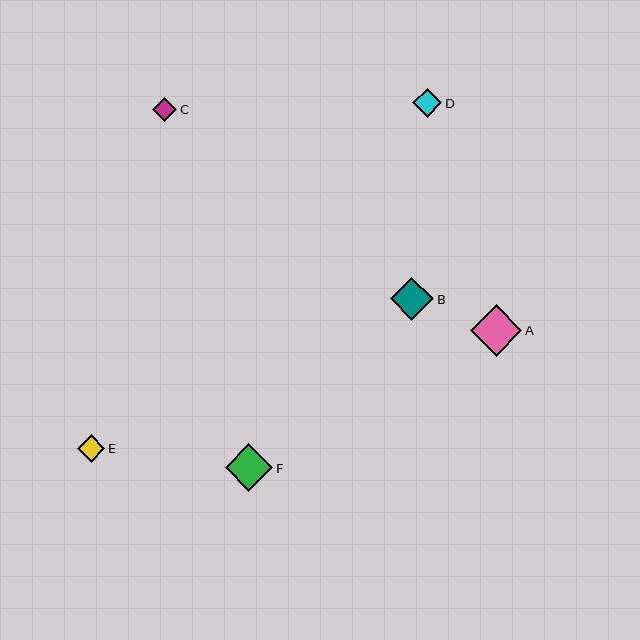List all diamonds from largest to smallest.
From largest to smallest: A, F, B, D, E, C.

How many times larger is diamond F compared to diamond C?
Diamond F is approximately 2.0 times the size of diamond C.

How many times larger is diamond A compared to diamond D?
Diamond A is approximately 1.7 times the size of diamond D.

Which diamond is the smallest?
Diamond C is the smallest with a size of approximately 24 pixels.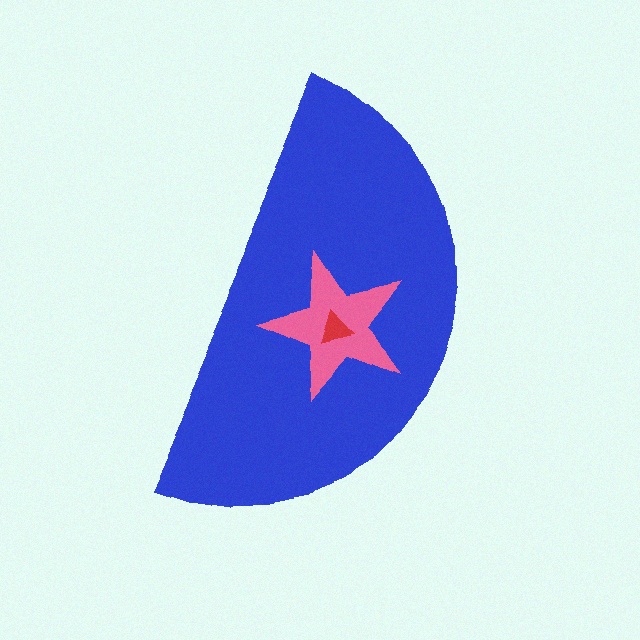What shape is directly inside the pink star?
The red triangle.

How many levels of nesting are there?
3.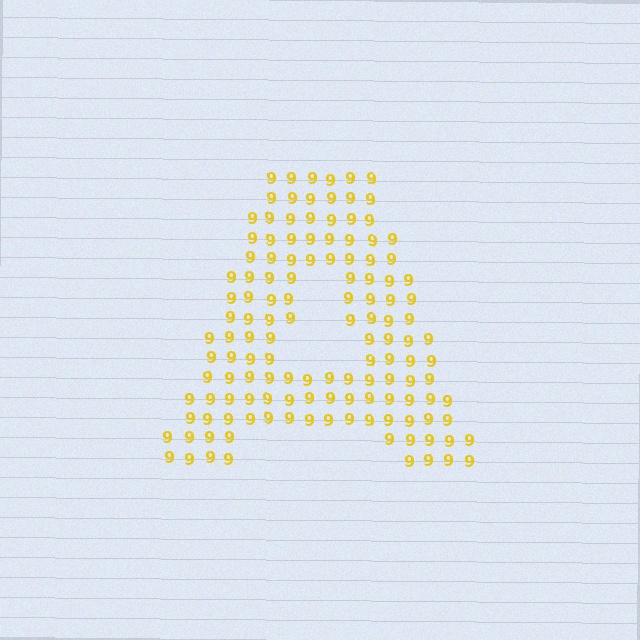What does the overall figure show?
The overall figure shows the letter A.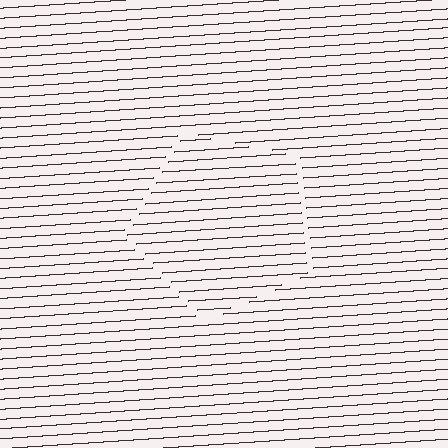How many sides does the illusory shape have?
5 sides — the line-ends trace a pentagon.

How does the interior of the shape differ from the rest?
The interior of the shape contains the same grating, shifted by half a period — the contour is defined by the phase discontinuity where line-ends from the inner and outer gratings abut.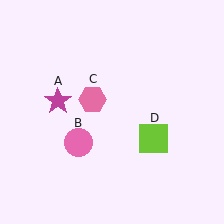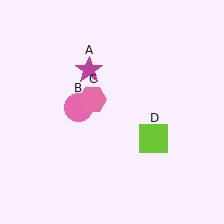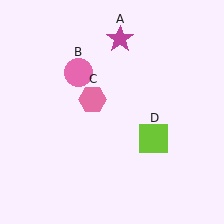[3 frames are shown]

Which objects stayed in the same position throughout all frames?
Pink hexagon (object C) and lime square (object D) remained stationary.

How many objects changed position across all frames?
2 objects changed position: magenta star (object A), pink circle (object B).